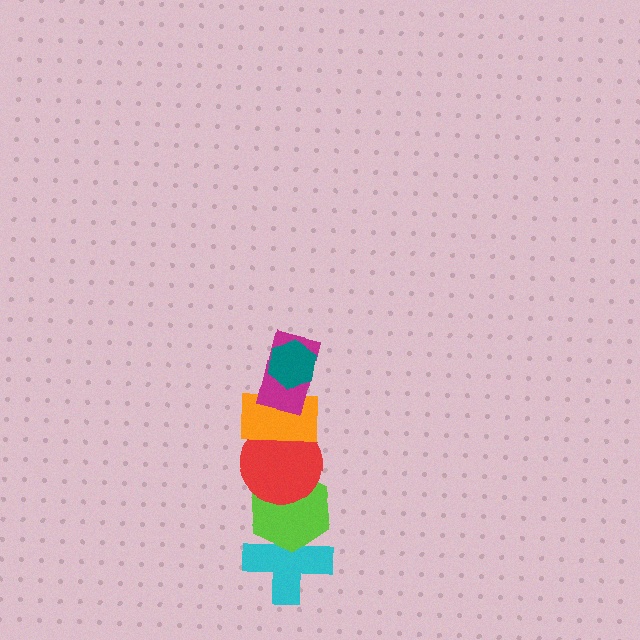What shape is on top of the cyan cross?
The lime hexagon is on top of the cyan cross.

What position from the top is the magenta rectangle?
The magenta rectangle is 2nd from the top.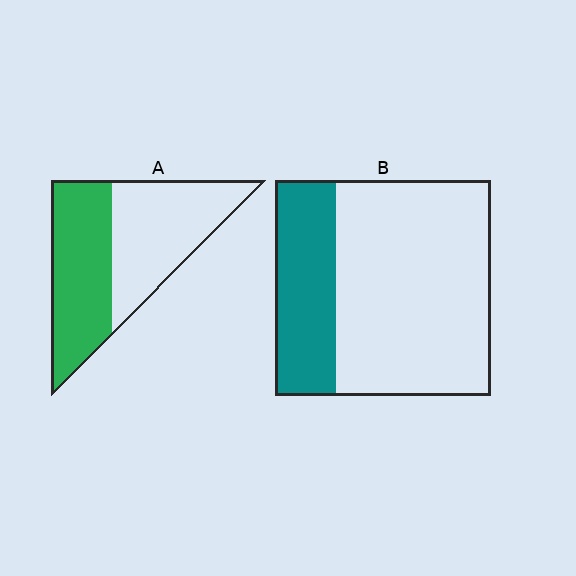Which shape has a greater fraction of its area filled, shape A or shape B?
Shape A.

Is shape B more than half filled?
No.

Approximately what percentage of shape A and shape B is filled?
A is approximately 50% and B is approximately 30%.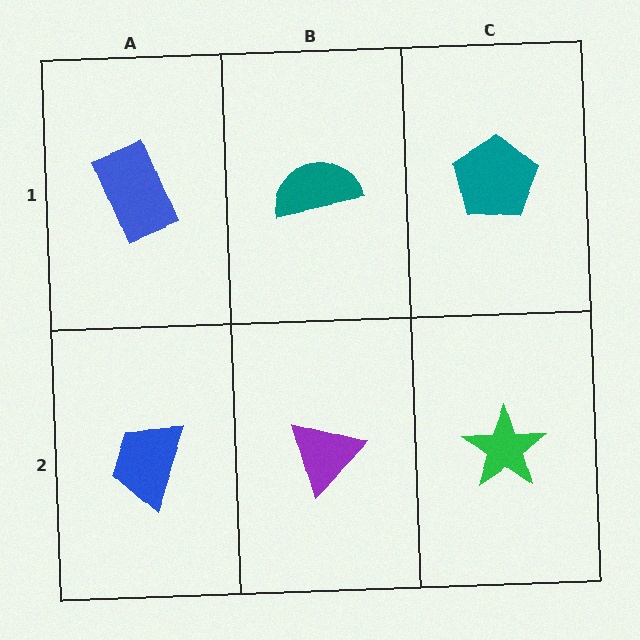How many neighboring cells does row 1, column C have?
2.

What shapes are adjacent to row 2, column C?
A teal pentagon (row 1, column C), a purple triangle (row 2, column B).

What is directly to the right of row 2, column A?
A purple triangle.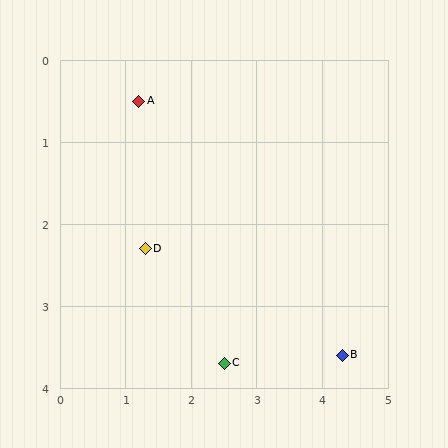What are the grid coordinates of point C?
Point C is at approximately (2.5, 3.7).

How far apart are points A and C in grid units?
Points A and C are about 3.5 grid units apart.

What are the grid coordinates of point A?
Point A is at approximately (1.2, 0.5).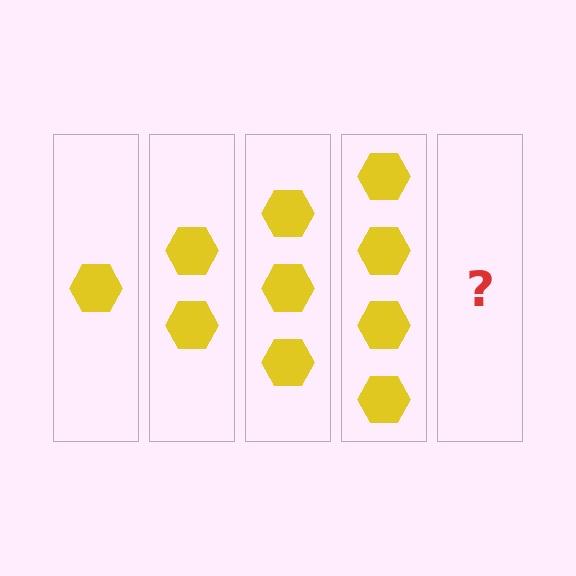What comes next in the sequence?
The next element should be 5 hexagons.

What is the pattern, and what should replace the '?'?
The pattern is that each step adds one more hexagon. The '?' should be 5 hexagons.